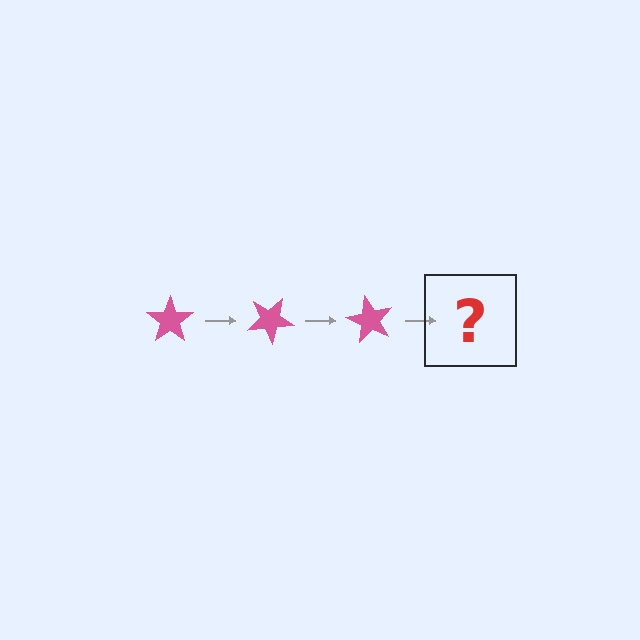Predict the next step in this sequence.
The next step is a pink star rotated 90 degrees.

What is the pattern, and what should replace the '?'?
The pattern is that the star rotates 30 degrees each step. The '?' should be a pink star rotated 90 degrees.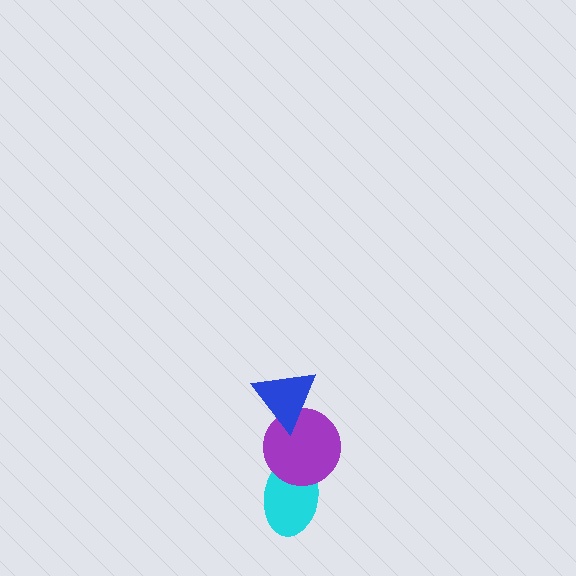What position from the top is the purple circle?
The purple circle is 2nd from the top.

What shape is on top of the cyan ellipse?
The purple circle is on top of the cyan ellipse.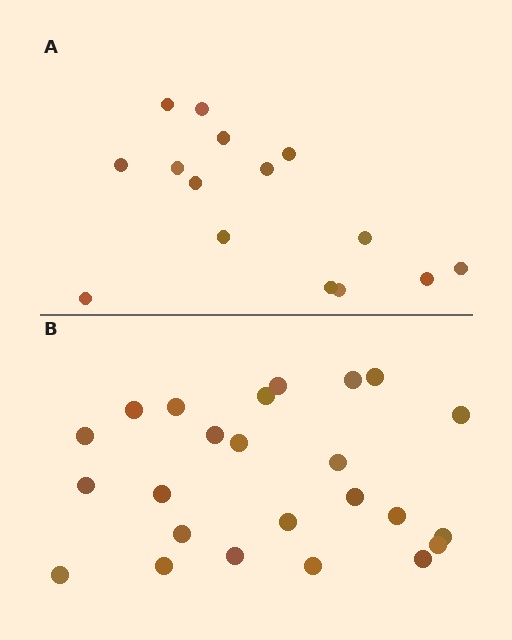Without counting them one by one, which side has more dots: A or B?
Region B (the bottom region) has more dots.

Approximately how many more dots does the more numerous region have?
Region B has roughly 8 or so more dots than region A.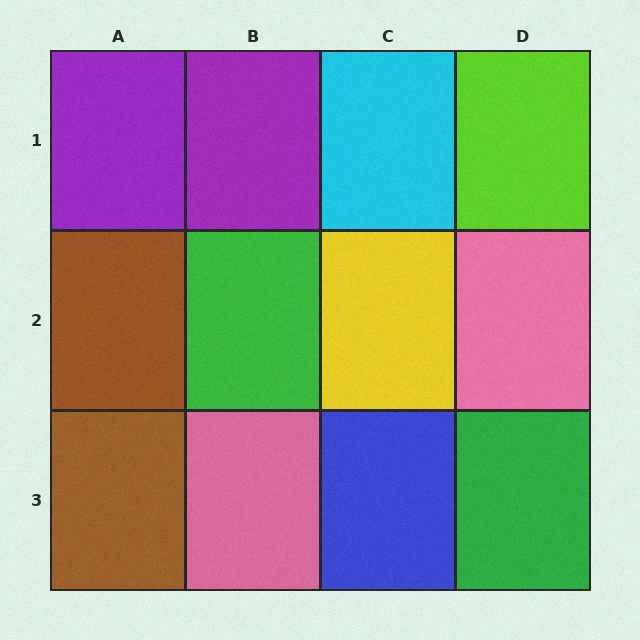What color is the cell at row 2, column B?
Green.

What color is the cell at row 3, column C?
Blue.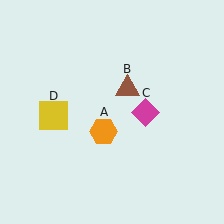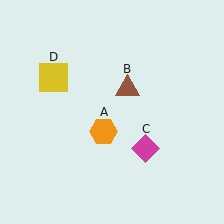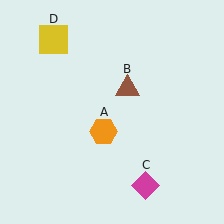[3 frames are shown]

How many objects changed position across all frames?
2 objects changed position: magenta diamond (object C), yellow square (object D).